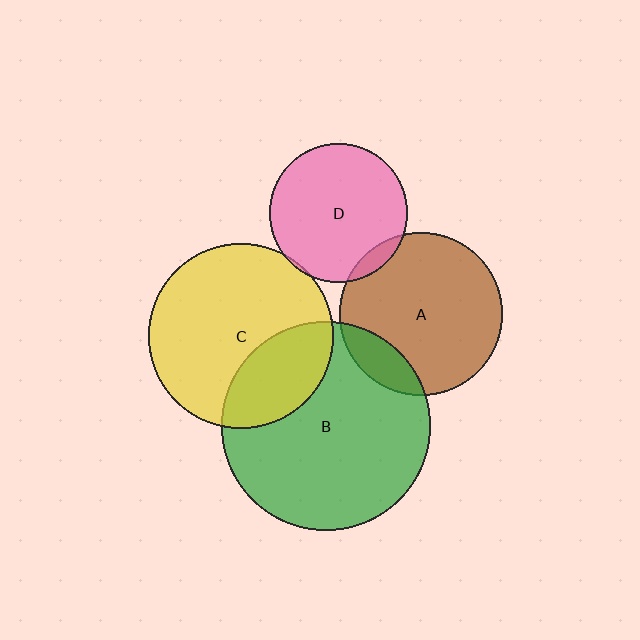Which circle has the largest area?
Circle B (green).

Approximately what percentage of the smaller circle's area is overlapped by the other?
Approximately 15%.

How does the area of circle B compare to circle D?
Approximately 2.3 times.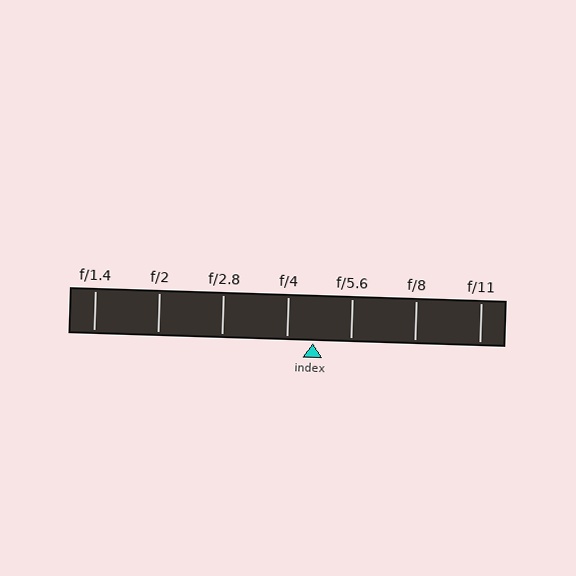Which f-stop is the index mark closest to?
The index mark is closest to f/4.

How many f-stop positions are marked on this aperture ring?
There are 7 f-stop positions marked.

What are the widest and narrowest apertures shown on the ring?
The widest aperture shown is f/1.4 and the narrowest is f/11.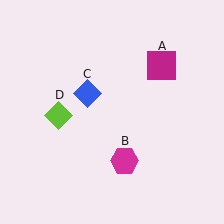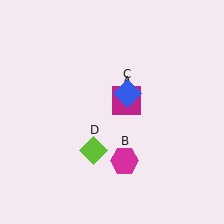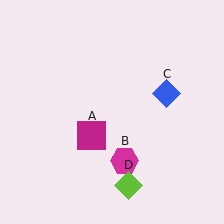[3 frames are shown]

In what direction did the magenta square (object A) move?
The magenta square (object A) moved down and to the left.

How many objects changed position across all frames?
3 objects changed position: magenta square (object A), blue diamond (object C), lime diamond (object D).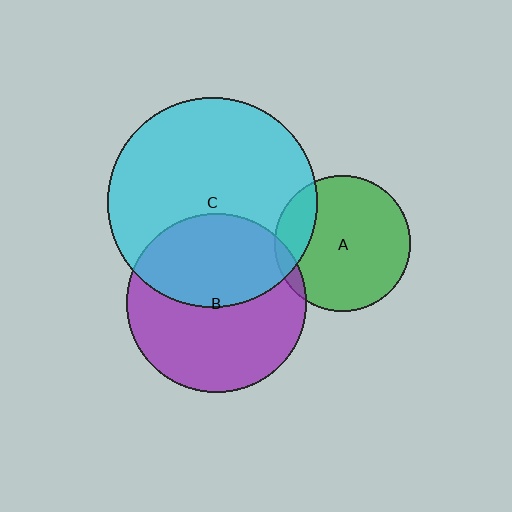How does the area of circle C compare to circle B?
Approximately 1.4 times.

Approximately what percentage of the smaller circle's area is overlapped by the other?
Approximately 45%.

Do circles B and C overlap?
Yes.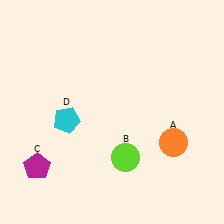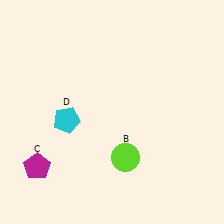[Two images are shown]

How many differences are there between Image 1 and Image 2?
There is 1 difference between the two images.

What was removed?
The orange circle (A) was removed in Image 2.